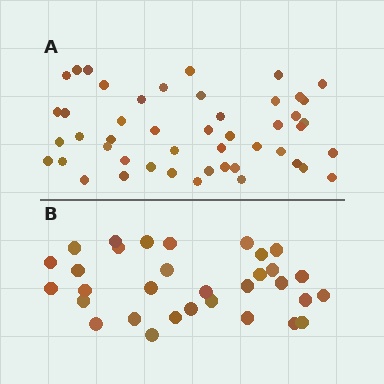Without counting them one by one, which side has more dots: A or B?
Region A (the top region) has more dots.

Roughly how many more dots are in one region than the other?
Region A has approximately 15 more dots than region B.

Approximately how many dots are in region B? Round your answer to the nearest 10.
About 30 dots. (The exact count is 32, which rounds to 30.)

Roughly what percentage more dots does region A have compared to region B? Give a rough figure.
About 50% more.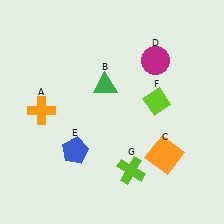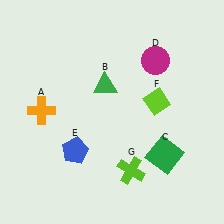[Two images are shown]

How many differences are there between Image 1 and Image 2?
There is 1 difference between the two images.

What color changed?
The square (C) changed from orange in Image 1 to green in Image 2.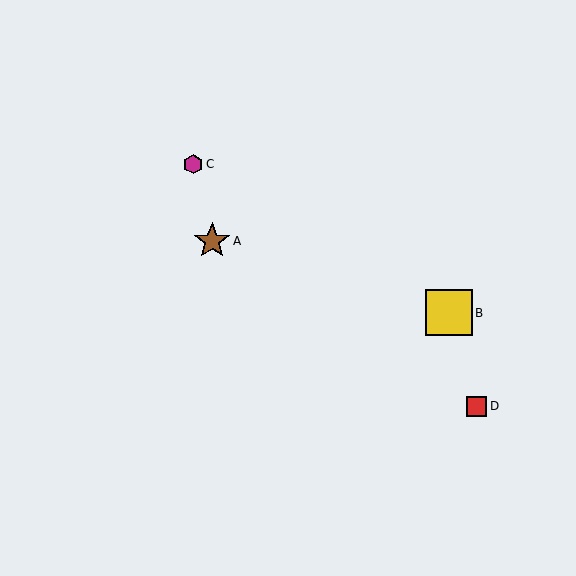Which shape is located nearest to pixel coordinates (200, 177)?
The magenta hexagon (labeled C) at (193, 164) is nearest to that location.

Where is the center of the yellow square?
The center of the yellow square is at (449, 313).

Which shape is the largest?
The yellow square (labeled B) is the largest.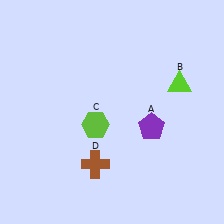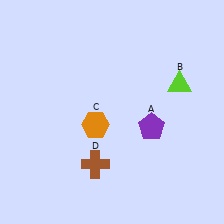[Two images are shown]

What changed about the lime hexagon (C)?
In Image 1, C is lime. In Image 2, it changed to orange.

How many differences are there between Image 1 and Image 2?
There is 1 difference between the two images.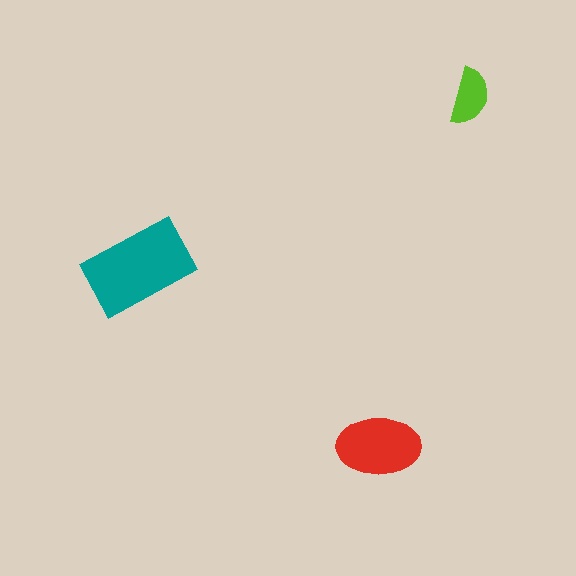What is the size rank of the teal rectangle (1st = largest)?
1st.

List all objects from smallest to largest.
The lime semicircle, the red ellipse, the teal rectangle.